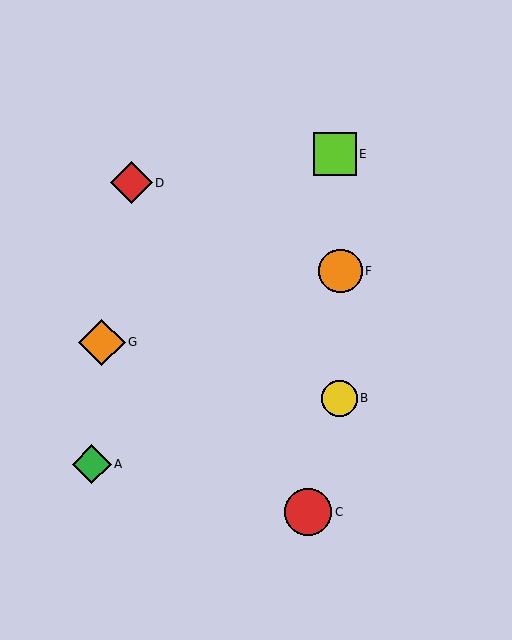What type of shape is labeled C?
Shape C is a red circle.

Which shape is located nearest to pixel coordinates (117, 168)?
The red diamond (labeled D) at (132, 183) is nearest to that location.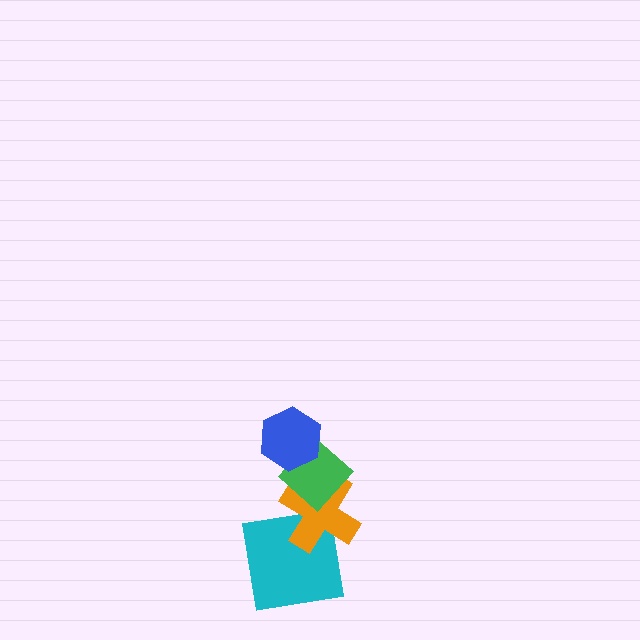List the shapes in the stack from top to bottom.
From top to bottom: the blue hexagon, the green diamond, the orange cross, the cyan square.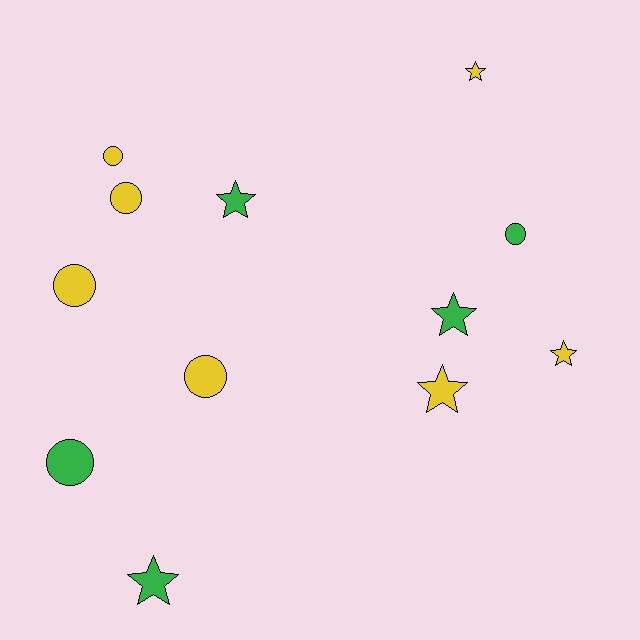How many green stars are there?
There are 3 green stars.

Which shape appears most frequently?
Circle, with 6 objects.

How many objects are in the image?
There are 12 objects.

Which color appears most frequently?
Yellow, with 7 objects.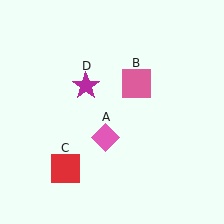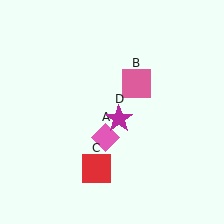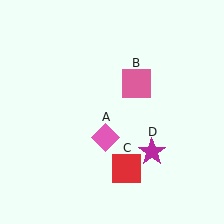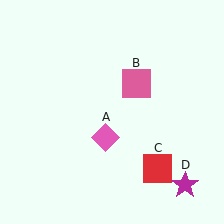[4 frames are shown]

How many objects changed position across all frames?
2 objects changed position: red square (object C), magenta star (object D).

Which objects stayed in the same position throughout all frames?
Pink diamond (object A) and pink square (object B) remained stationary.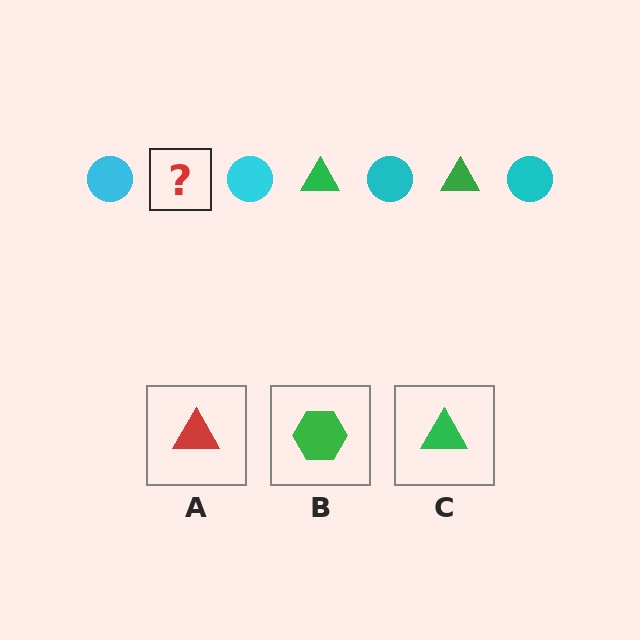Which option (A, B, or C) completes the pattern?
C.